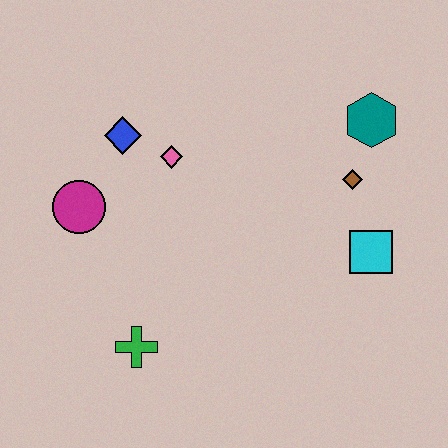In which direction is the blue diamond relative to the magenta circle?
The blue diamond is above the magenta circle.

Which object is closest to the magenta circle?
The blue diamond is closest to the magenta circle.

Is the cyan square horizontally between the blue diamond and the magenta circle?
No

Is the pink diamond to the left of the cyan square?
Yes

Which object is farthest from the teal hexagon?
The green cross is farthest from the teal hexagon.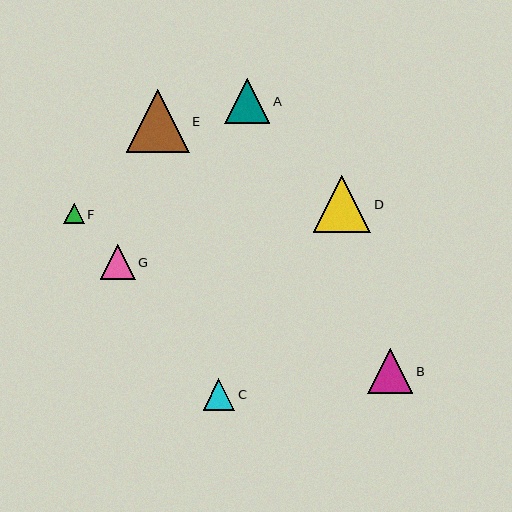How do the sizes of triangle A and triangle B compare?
Triangle A and triangle B are approximately the same size.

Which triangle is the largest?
Triangle E is the largest with a size of approximately 63 pixels.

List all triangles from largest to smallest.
From largest to smallest: E, D, A, B, G, C, F.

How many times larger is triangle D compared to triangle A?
Triangle D is approximately 1.3 times the size of triangle A.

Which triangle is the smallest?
Triangle F is the smallest with a size of approximately 20 pixels.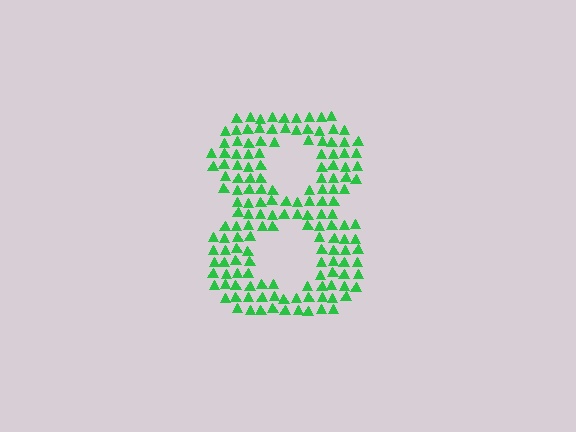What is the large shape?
The large shape is the digit 8.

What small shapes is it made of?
It is made of small triangles.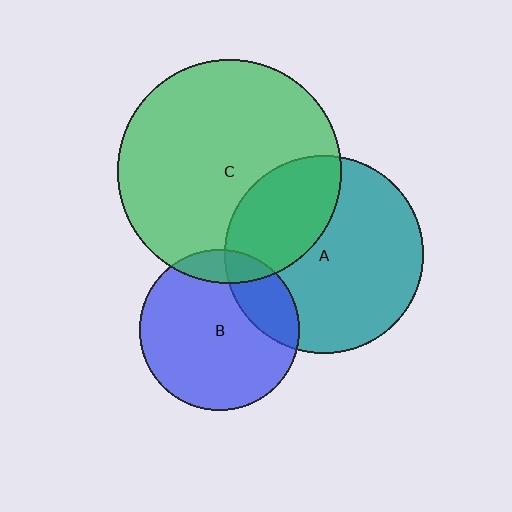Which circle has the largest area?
Circle C (green).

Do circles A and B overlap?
Yes.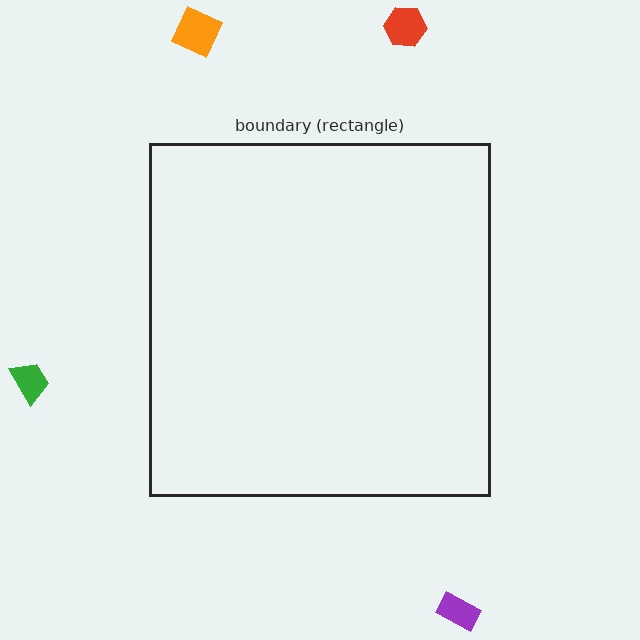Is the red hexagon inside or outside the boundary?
Outside.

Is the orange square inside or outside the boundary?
Outside.